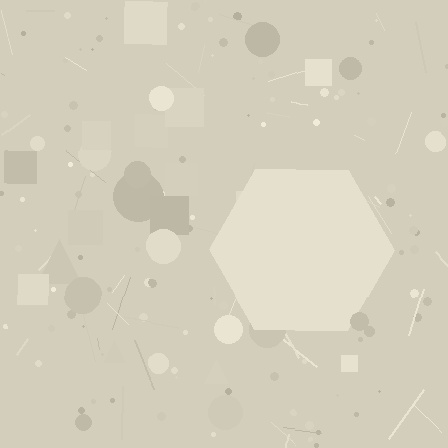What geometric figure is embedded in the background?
A hexagon is embedded in the background.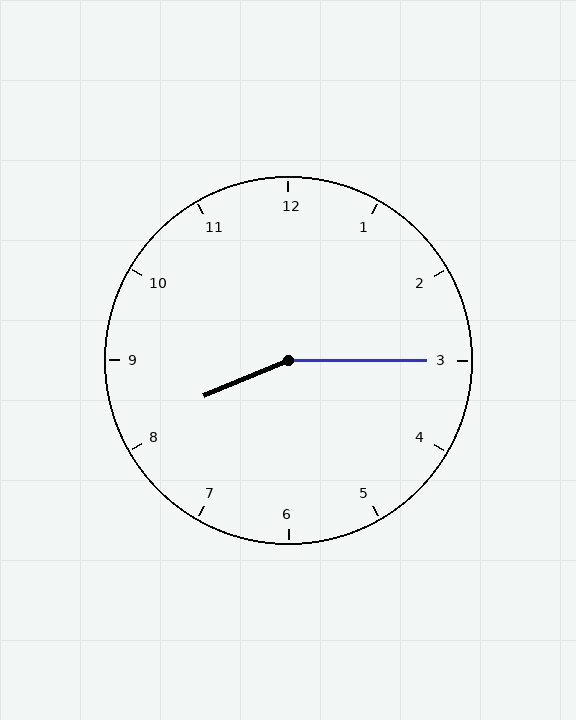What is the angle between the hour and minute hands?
Approximately 158 degrees.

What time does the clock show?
8:15.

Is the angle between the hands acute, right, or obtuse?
It is obtuse.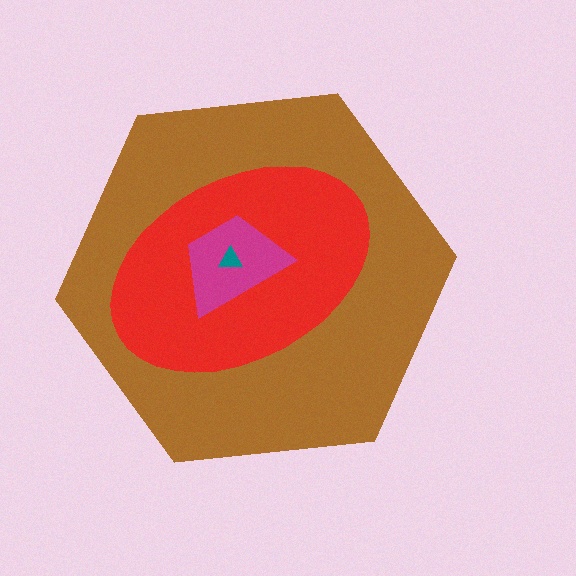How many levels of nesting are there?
4.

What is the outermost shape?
The brown hexagon.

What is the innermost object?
The teal triangle.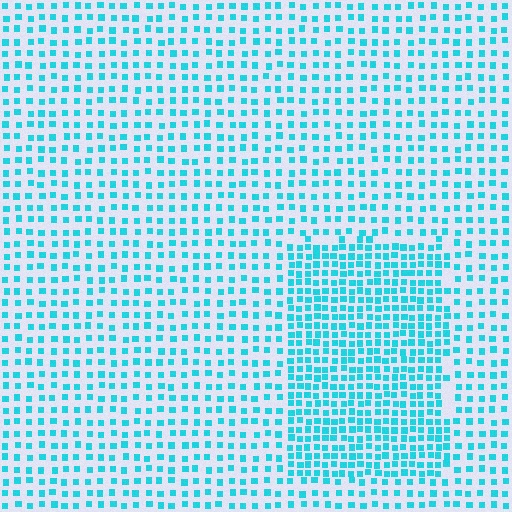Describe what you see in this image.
The image contains small cyan elements arranged at two different densities. A rectangle-shaped region is visible where the elements are more densely packed than the surrounding area.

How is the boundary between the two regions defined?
The boundary is defined by a change in element density (approximately 1.9x ratio). All elements are the same color, size, and shape.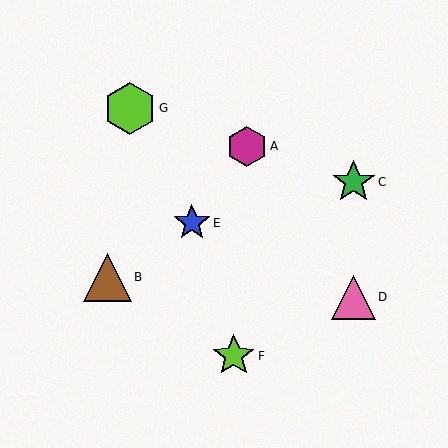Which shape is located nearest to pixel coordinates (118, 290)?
The brown triangle (labeled B) at (108, 277) is nearest to that location.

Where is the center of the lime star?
The center of the lime star is at (234, 356).